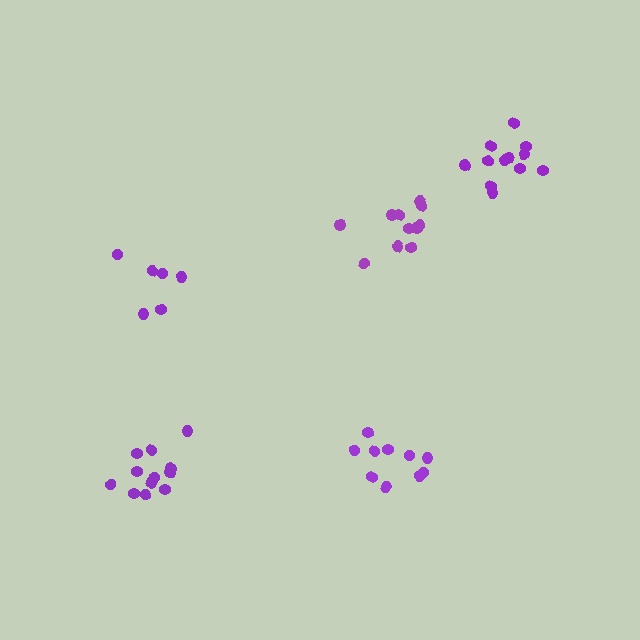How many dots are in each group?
Group 1: 12 dots, Group 2: 12 dots, Group 3: 10 dots, Group 4: 12 dots, Group 5: 6 dots (52 total).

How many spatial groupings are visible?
There are 5 spatial groupings.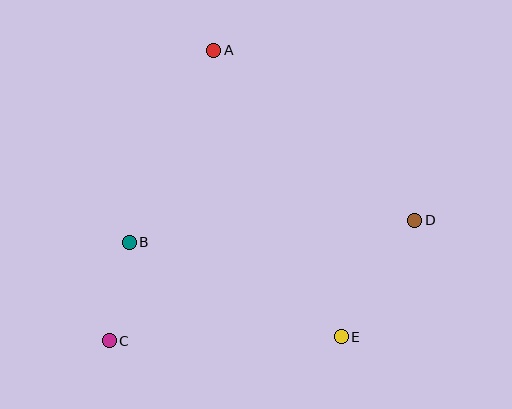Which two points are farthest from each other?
Points C and D are farthest from each other.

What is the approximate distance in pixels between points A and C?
The distance between A and C is approximately 309 pixels.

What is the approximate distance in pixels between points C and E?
The distance between C and E is approximately 232 pixels.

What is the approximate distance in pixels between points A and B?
The distance between A and B is approximately 210 pixels.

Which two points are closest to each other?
Points B and C are closest to each other.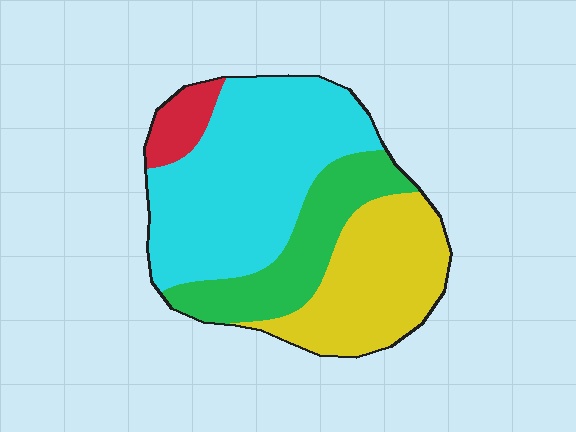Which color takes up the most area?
Cyan, at roughly 45%.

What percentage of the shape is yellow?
Yellow covers 28% of the shape.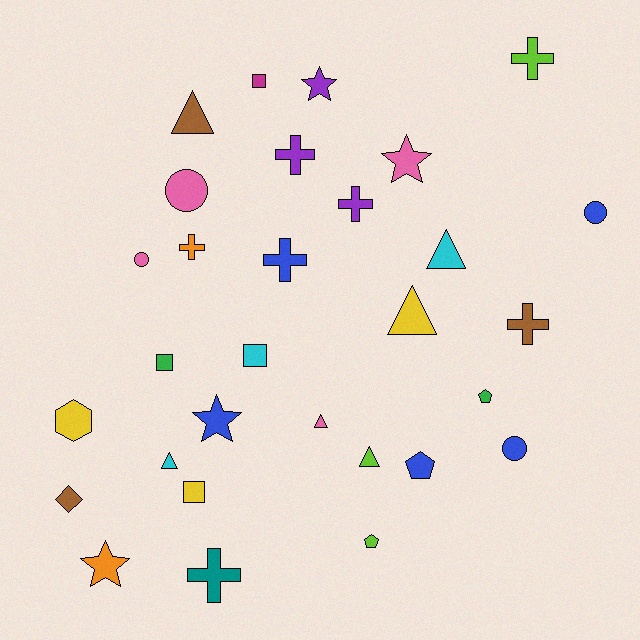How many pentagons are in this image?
There are 3 pentagons.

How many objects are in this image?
There are 30 objects.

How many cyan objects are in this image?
There are 3 cyan objects.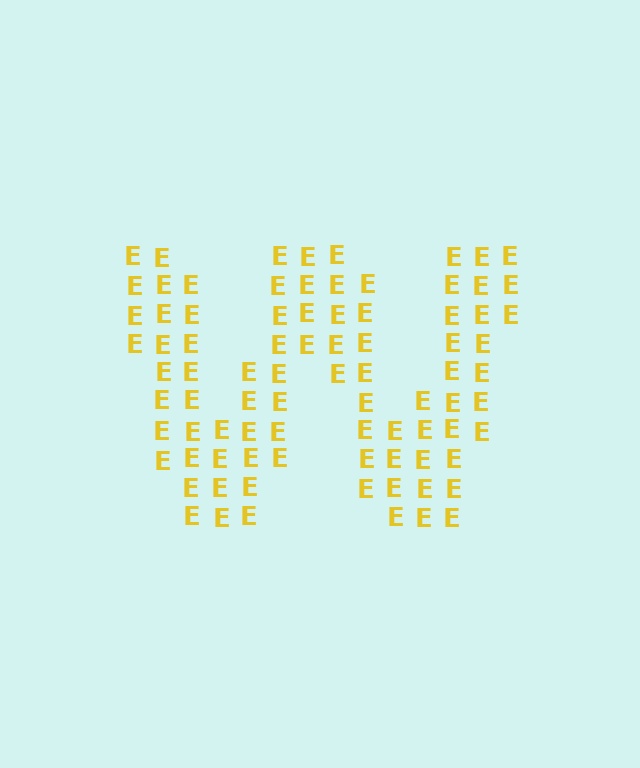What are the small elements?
The small elements are letter E's.